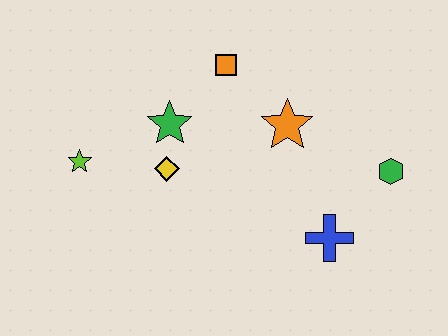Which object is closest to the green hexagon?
The blue cross is closest to the green hexagon.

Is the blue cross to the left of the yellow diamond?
No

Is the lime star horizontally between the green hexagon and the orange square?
No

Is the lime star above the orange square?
No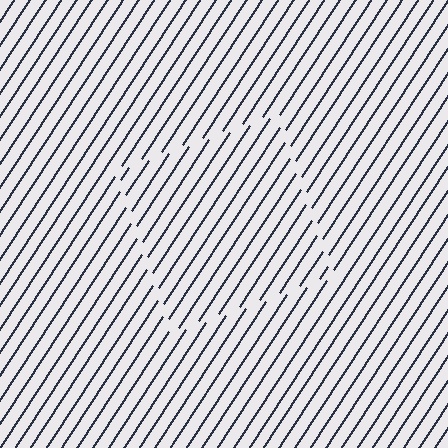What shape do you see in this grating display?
An illusory square. The interior of the shape contains the same grating, shifted by half a period — the contour is defined by the phase discontinuity where line-ends from the inner and outer gratings abut.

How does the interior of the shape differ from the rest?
The interior of the shape contains the same grating, shifted by half a period — the contour is defined by the phase discontinuity where line-ends from the inner and outer gratings abut.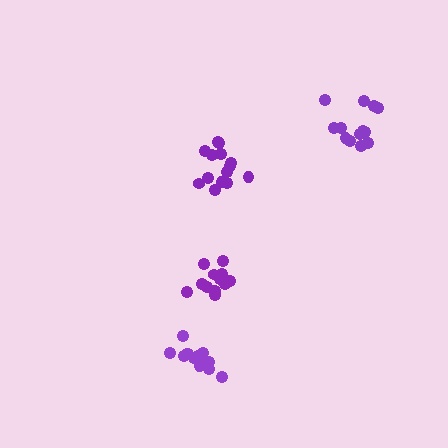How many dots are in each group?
Group 1: 14 dots, Group 2: 13 dots, Group 3: 12 dots, Group 4: 13 dots (52 total).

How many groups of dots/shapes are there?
There are 4 groups.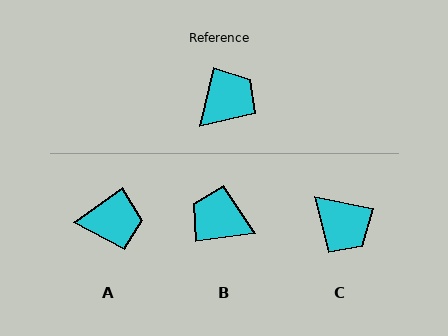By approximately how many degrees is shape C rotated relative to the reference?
Approximately 88 degrees clockwise.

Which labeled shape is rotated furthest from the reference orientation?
B, about 112 degrees away.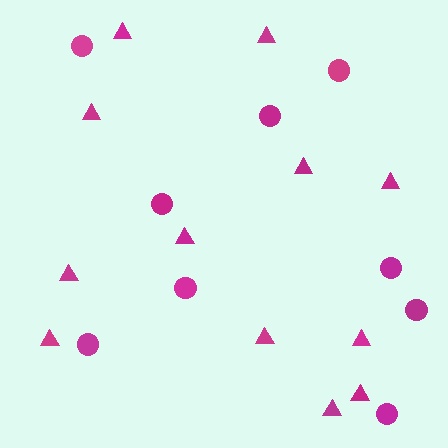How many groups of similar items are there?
There are 2 groups: one group of circles (9) and one group of triangles (12).